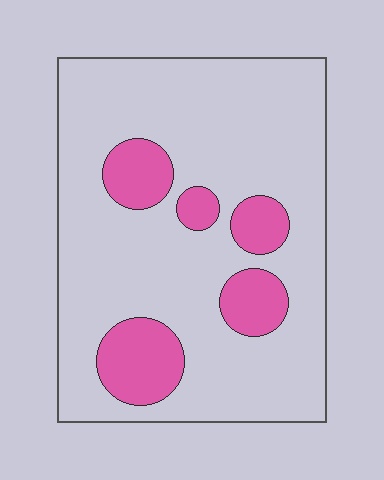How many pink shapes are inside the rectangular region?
5.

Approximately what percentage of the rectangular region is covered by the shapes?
Approximately 20%.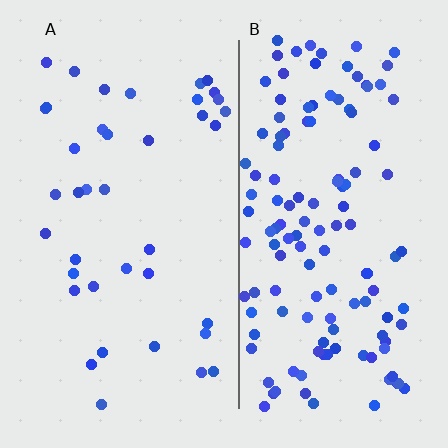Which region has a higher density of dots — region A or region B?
B (the right).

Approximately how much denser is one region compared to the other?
Approximately 3.4× — region B over region A.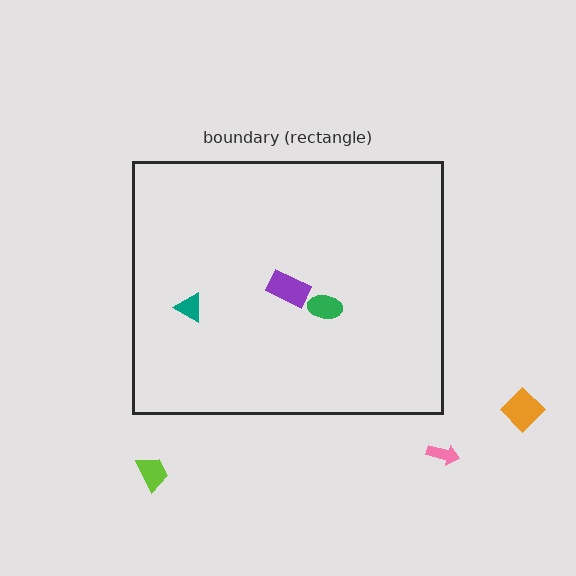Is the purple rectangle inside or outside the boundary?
Inside.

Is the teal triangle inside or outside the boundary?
Inside.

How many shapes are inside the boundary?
3 inside, 3 outside.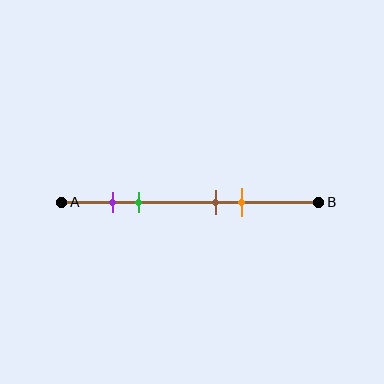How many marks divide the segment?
There are 4 marks dividing the segment.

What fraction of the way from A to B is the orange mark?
The orange mark is approximately 70% (0.7) of the way from A to B.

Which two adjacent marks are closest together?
The purple and green marks are the closest adjacent pair.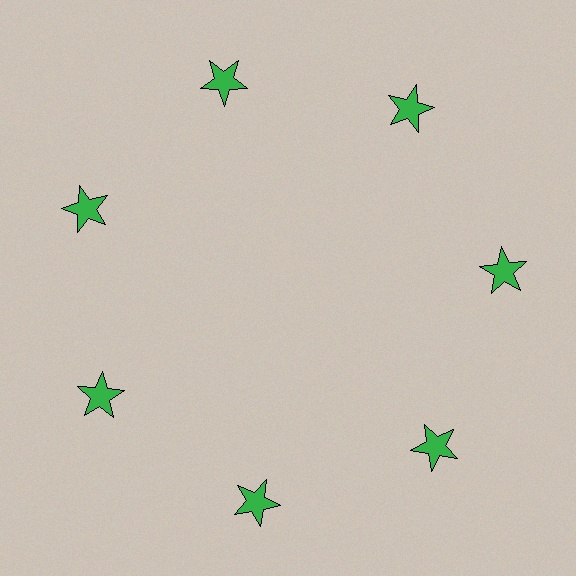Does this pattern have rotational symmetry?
Yes, this pattern has 7-fold rotational symmetry. It looks the same after rotating 51 degrees around the center.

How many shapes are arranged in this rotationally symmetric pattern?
There are 7 shapes, arranged in 7 groups of 1.